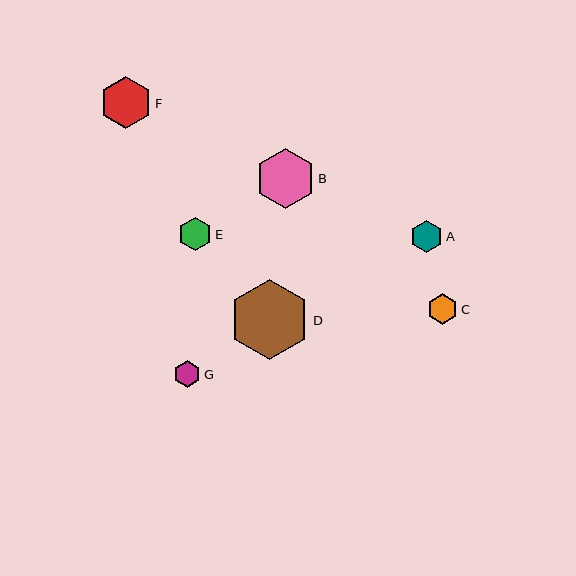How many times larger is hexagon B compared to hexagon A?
Hexagon B is approximately 1.8 times the size of hexagon A.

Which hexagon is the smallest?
Hexagon G is the smallest with a size of approximately 27 pixels.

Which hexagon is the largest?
Hexagon D is the largest with a size of approximately 81 pixels.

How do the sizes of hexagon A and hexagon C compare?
Hexagon A and hexagon C are approximately the same size.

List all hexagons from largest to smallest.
From largest to smallest: D, B, F, E, A, C, G.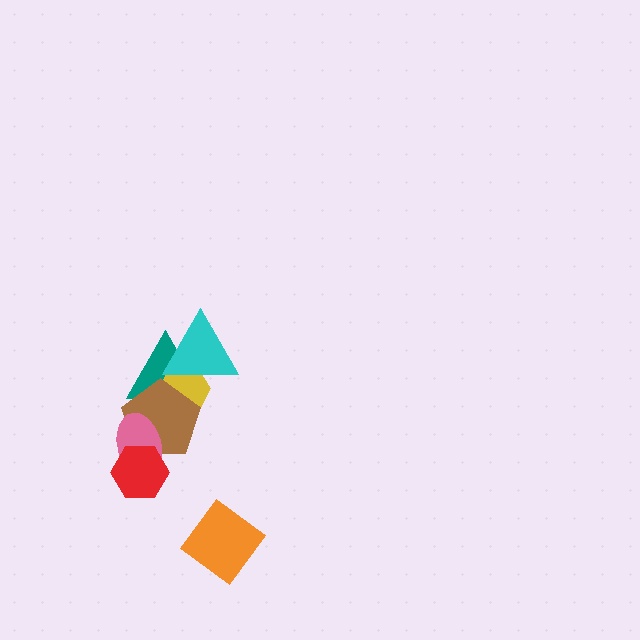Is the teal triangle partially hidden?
Yes, it is partially covered by another shape.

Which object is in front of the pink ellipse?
The red hexagon is in front of the pink ellipse.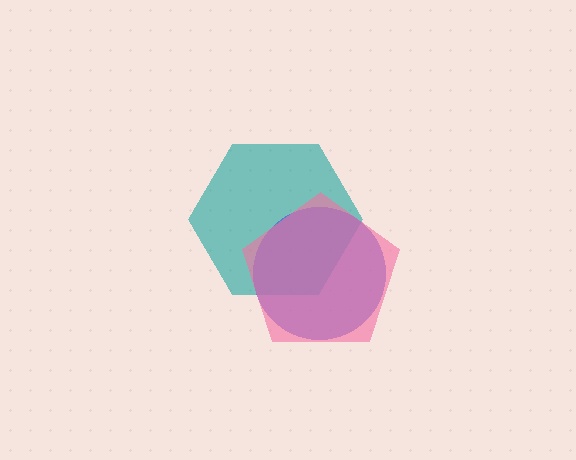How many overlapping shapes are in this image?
There are 3 overlapping shapes in the image.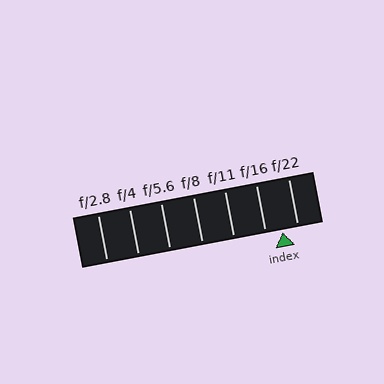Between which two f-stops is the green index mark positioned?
The index mark is between f/16 and f/22.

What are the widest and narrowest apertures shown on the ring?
The widest aperture shown is f/2.8 and the narrowest is f/22.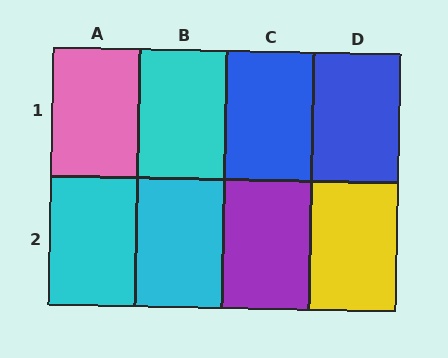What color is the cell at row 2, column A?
Cyan.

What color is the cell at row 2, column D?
Yellow.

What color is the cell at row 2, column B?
Cyan.